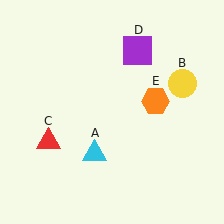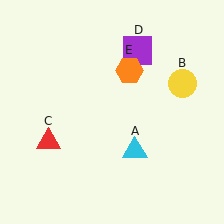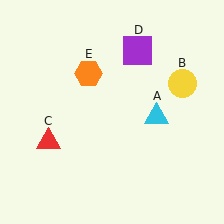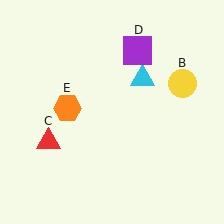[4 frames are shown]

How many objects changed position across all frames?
2 objects changed position: cyan triangle (object A), orange hexagon (object E).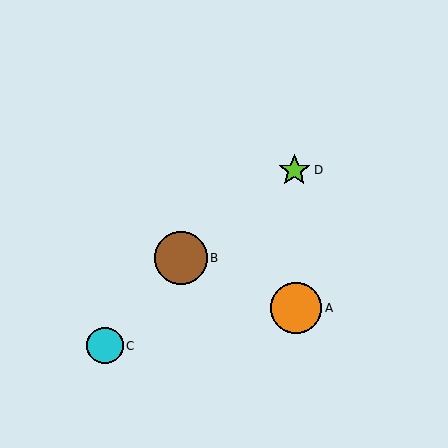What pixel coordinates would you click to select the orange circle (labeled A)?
Click at (296, 308) to select the orange circle A.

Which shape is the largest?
The brown circle (labeled B) is the largest.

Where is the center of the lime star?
The center of the lime star is at (294, 170).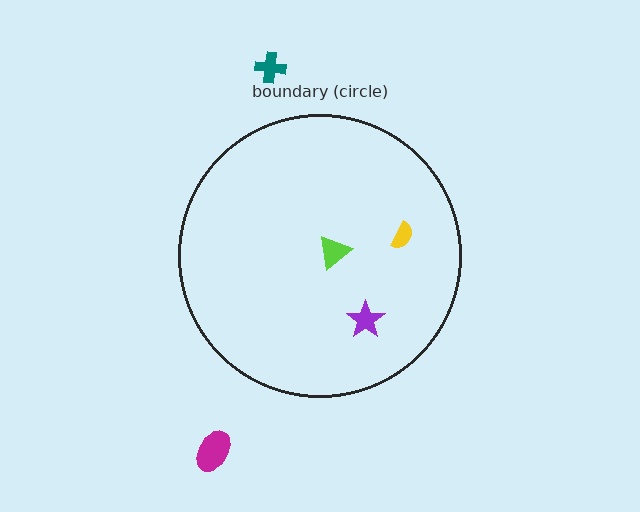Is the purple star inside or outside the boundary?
Inside.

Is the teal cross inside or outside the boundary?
Outside.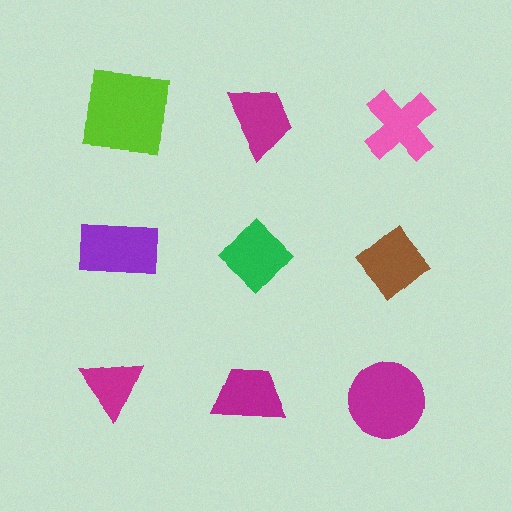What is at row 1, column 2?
A magenta trapezoid.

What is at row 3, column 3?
A magenta circle.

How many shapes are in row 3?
3 shapes.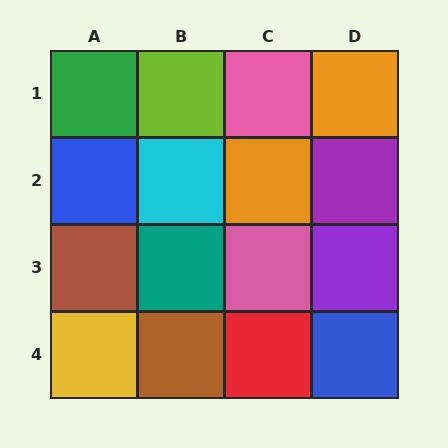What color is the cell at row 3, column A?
Brown.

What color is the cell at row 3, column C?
Pink.